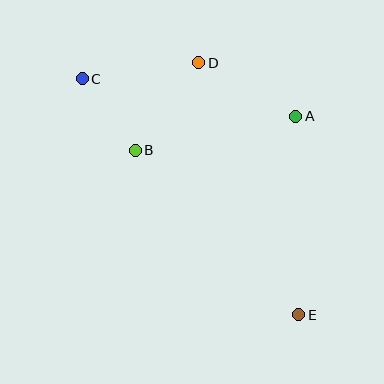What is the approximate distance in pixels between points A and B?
The distance between A and B is approximately 164 pixels.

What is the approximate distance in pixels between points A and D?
The distance between A and D is approximately 110 pixels.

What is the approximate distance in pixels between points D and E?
The distance between D and E is approximately 271 pixels.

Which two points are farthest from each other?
Points C and E are farthest from each other.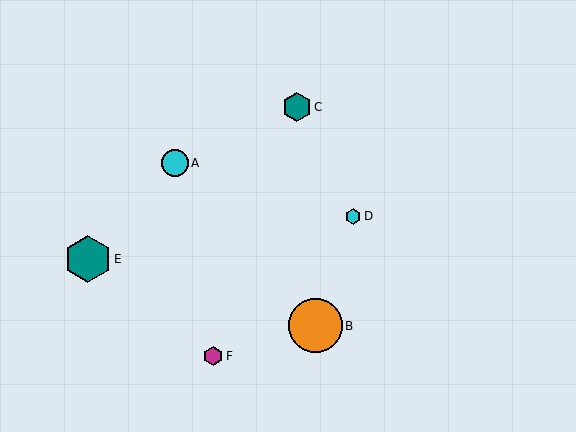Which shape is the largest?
The orange circle (labeled B) is the largest.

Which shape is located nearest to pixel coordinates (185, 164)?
The cyan circle (labeled A) at (175, 163) is nearest to that location.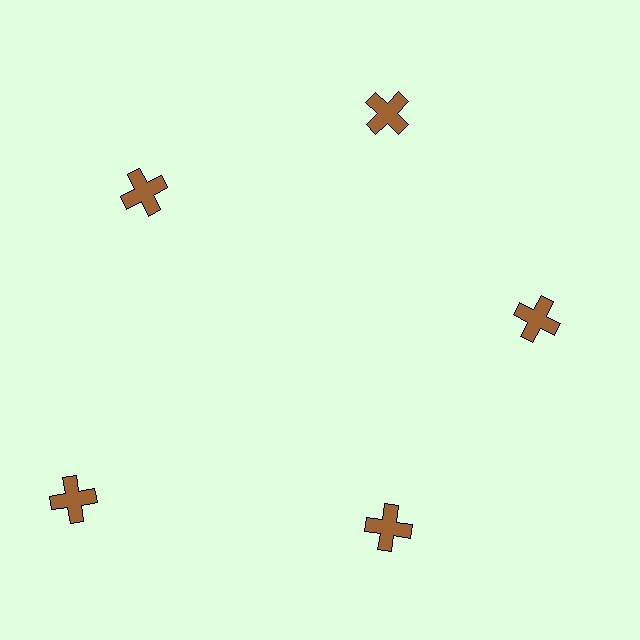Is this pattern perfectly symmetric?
No. The 5 brown crosses are arranged in a ring, but one element near the 8 o'clock position is pushed outward from the center, breaking the 5-fold rotational symmetry.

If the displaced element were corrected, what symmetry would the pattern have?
It would have 5-fold rotational symmetry — the pattern would map onto itself every 72 degrees.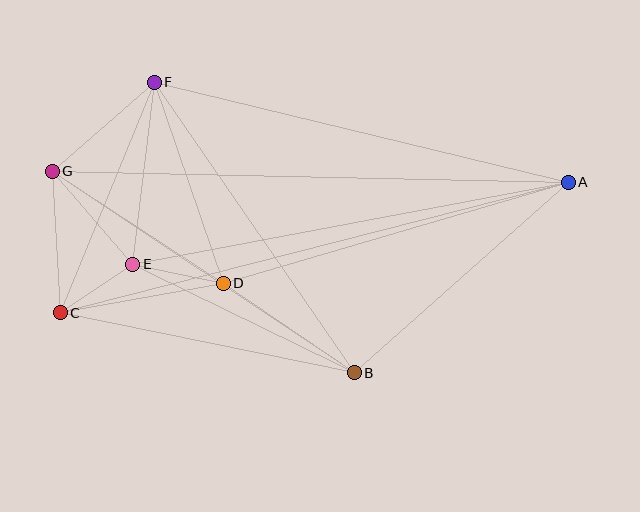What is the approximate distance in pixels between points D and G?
The distance between D and G is approximately 205 pixels.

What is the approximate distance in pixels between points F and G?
The distance between F and G is approximately 135 pixels.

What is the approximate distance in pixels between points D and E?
The distance between D and E is approximately 93 pixels.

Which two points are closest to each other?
Points C and E are closest to each other.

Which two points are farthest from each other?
Points A and C are farthest from each other.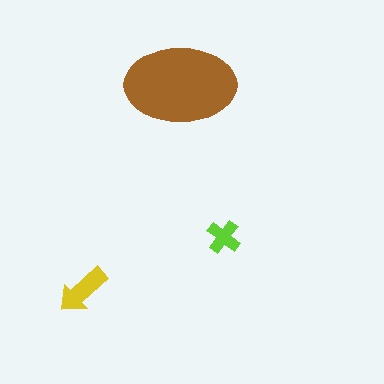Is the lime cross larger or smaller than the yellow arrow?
Smaller.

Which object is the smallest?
The lime cross.